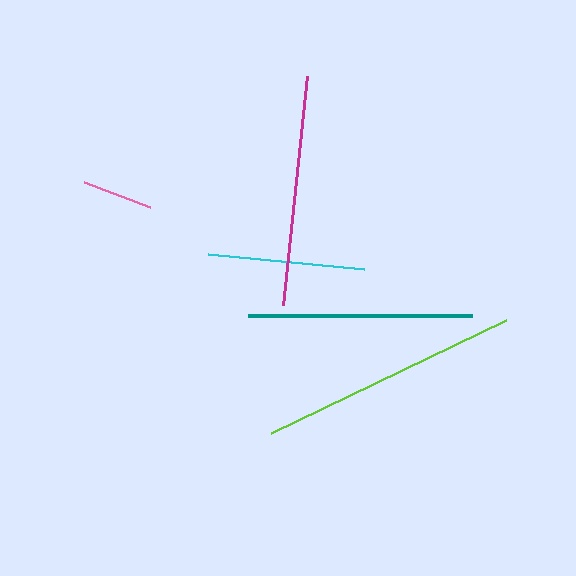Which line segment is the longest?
The lime line is the longest at approximately 261 pixels.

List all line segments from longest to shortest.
From longest to shortest: lime, magenta, teal, cyan, pink.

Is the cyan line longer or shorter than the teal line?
The teal line is longer than the cyan line.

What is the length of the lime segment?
The lime segment is approximately 261 pixels long.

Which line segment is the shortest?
The pink line is the shortest at approximately 70 pixels.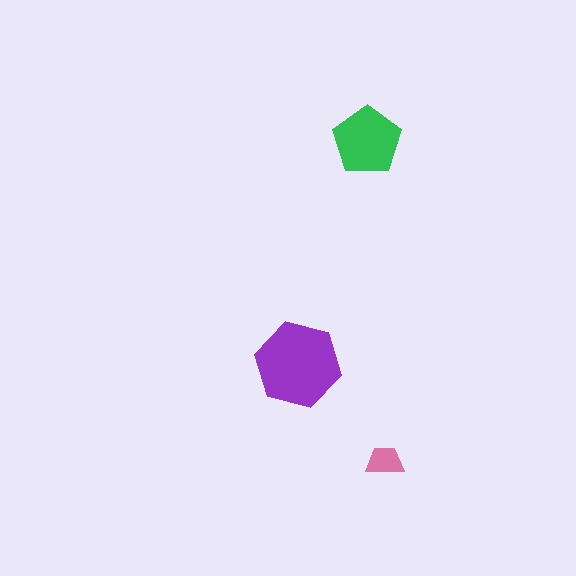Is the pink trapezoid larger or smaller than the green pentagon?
Smaller.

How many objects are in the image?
There are 3 objects in the image.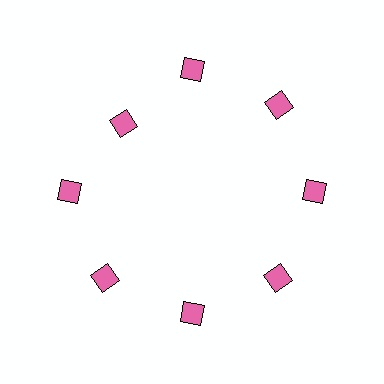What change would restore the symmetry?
The symmetry would be restored by moving it outward, back onto the ring so that all 8 diamonds sit at equal angles and equal distance from the center.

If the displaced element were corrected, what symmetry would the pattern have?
It would have 8-fold rotational symmetry — the pattern would map onto itself every 45 degrees.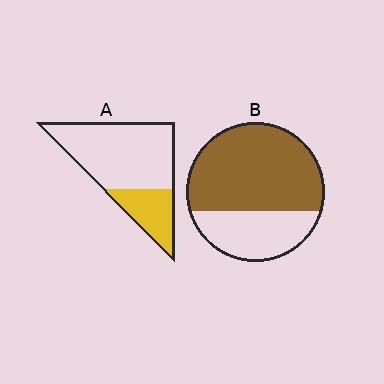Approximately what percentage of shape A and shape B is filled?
A is approximately 30% and B is approximately 65%.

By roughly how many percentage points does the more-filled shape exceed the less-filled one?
By roughly 40 percentage points (B over A).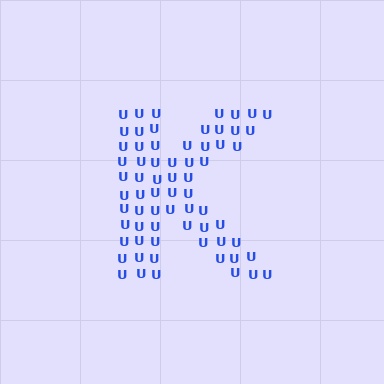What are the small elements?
The small elements are letter U's.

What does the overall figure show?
The overall figure shows the letter K.